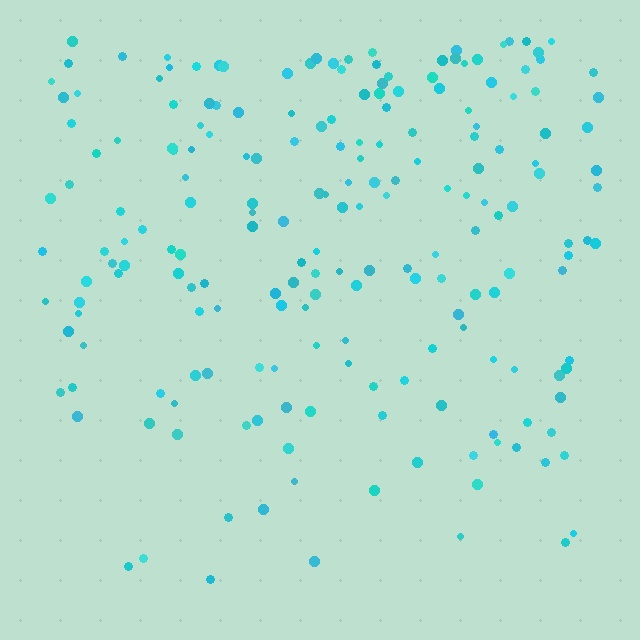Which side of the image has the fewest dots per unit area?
The bottom.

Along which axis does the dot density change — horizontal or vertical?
Vertical.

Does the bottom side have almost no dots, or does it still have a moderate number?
Still a moderate number, just noticeably fewer than the top.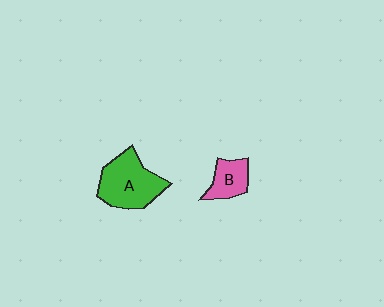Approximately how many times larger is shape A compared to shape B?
Approximately 2.0 times.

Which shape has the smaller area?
Shape B (pink).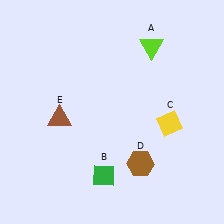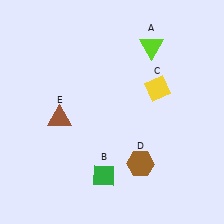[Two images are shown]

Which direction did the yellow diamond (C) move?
The yellow diamond (C) moved up.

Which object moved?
The yellow diamond (C) moved up.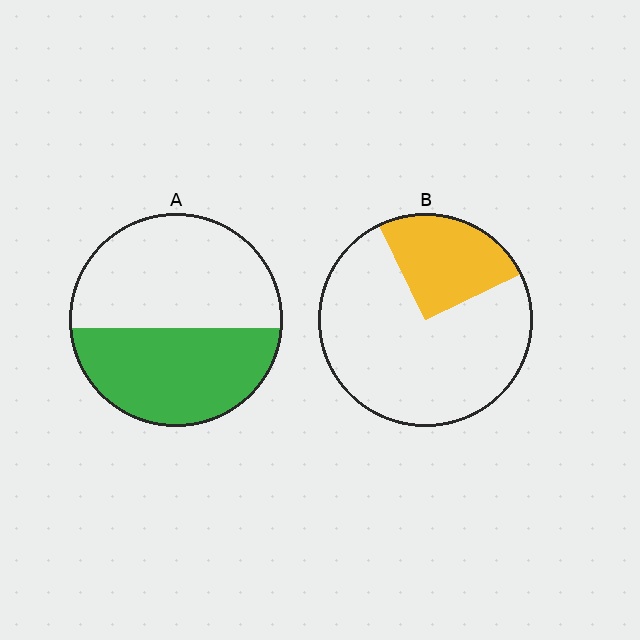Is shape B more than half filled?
No.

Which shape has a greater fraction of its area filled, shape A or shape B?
Shape A.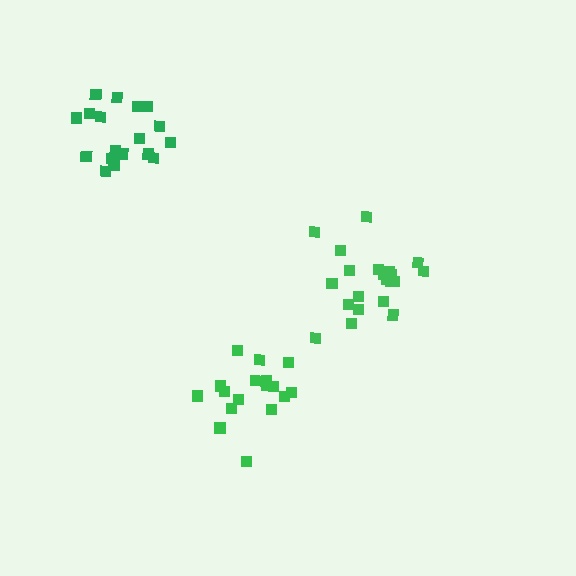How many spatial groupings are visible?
There are 3 spatial groupings.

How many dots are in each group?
Group 1: 17 dots, Group 2: 21 dots, Group 3: 18 dots (56 total).